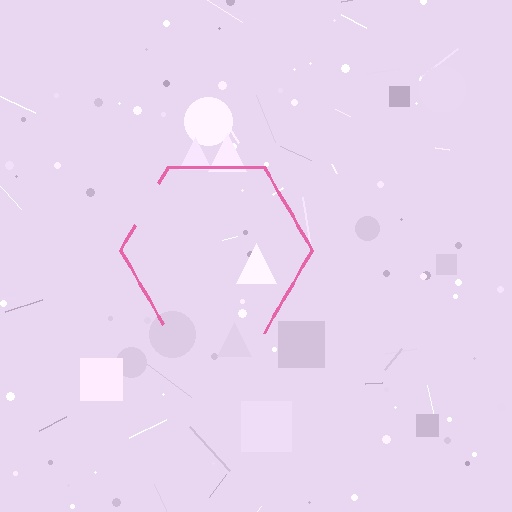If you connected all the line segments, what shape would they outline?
They would outline a hexagon.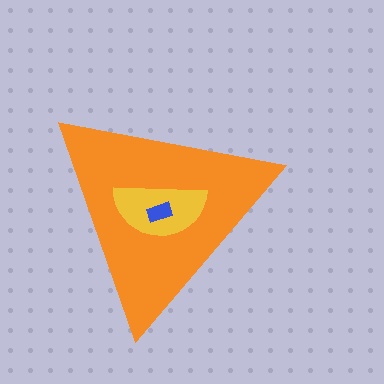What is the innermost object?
The blue rectangle.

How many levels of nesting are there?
3.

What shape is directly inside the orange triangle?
The yellow semicircle.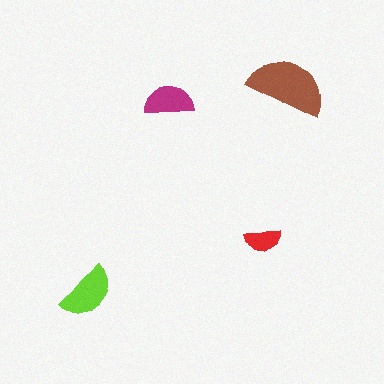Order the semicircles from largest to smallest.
the brown one, the lime one, the magenta one, the red one.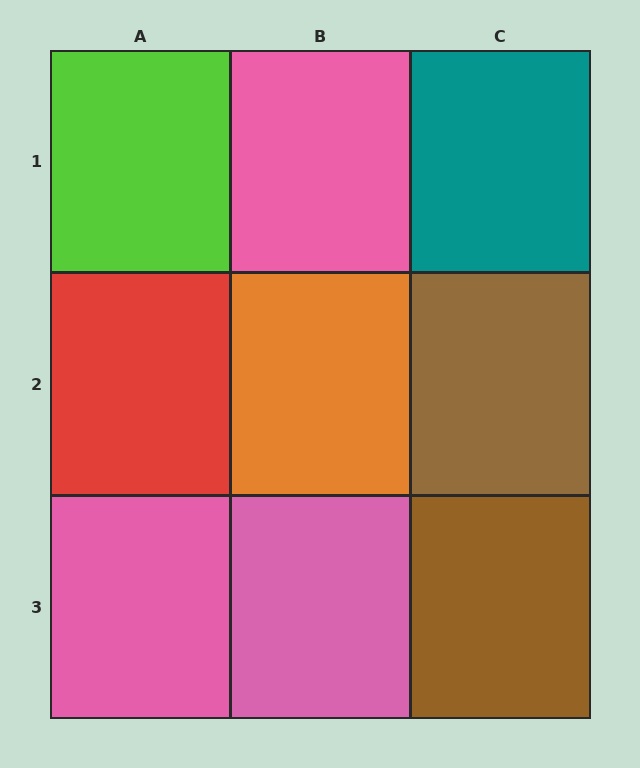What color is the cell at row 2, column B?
Orange.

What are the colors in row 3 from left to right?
Pink, pink, brown.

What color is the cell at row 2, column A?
Red.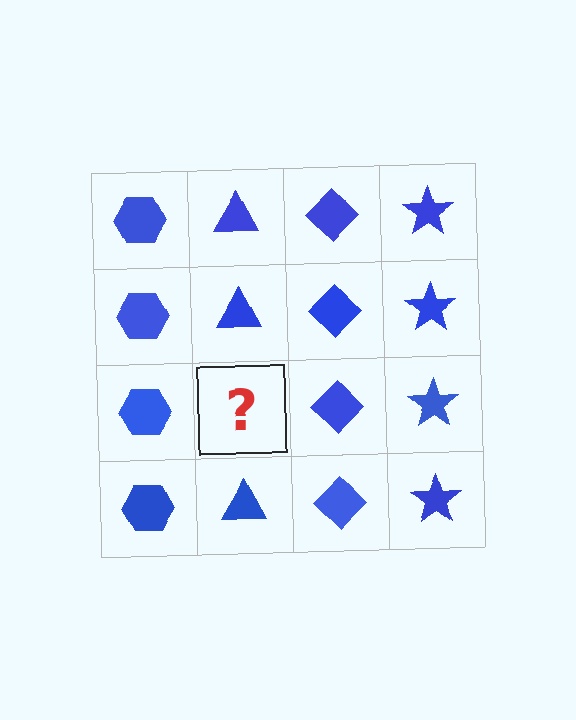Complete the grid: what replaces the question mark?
The question mark should be replaced with a blue triangle.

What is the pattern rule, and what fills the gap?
The rule is that each column has a consistent shape. The gap should be filled with a blue triangle.